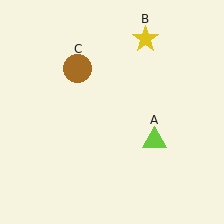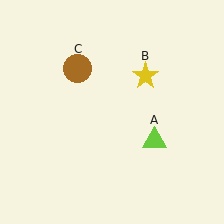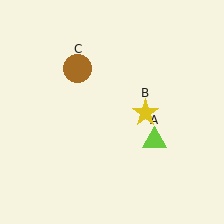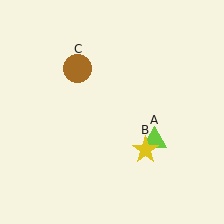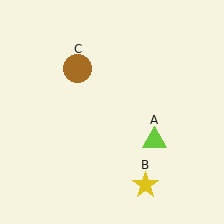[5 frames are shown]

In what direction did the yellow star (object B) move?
The yellow star (object B) moved down.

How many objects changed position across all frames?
1 object changed position: yellow star (object B).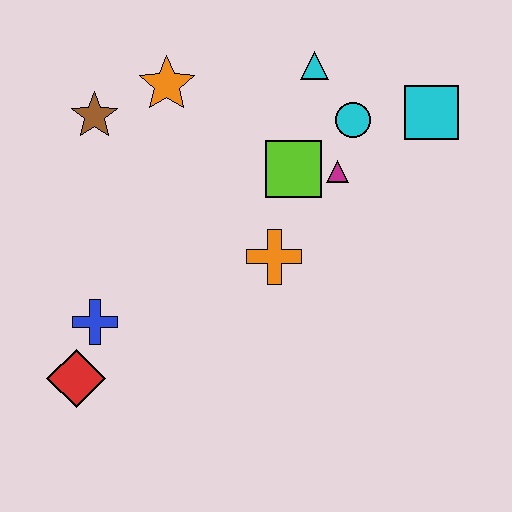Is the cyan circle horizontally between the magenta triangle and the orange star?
No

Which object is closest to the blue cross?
The red diamond is closest to the blue cross.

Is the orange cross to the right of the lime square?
No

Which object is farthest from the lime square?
The red diamond is farthest from the lime square.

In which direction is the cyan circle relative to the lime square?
The cyan circle is to the right of the lime square.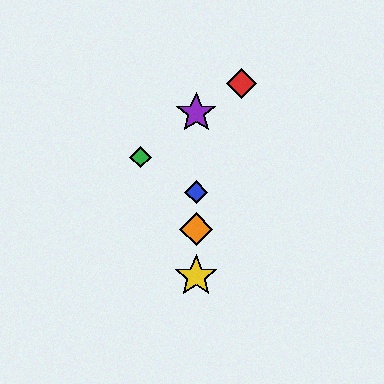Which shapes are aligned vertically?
The blue diamond, the yellow star, the purple star, the orange diamond are aligned vertically.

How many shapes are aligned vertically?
4 shapes (the blue diamond, the yellow star, the purple star, the orange diamond) are aligned vertically.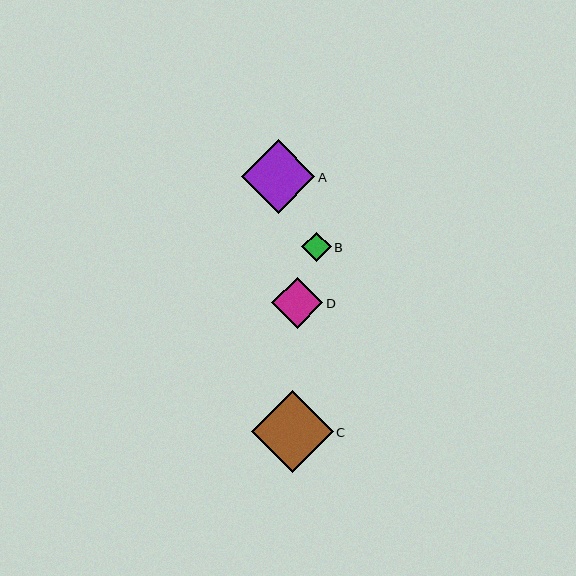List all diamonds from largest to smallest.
From largest to smallest: C, A, D, B.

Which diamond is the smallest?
Diamond B is the smallest with a size of approximately 29 pixels.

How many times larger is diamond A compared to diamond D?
Diamond A is approximately 1.4 times the size of diamond D.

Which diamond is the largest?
Diamond C is the largest with a size of approximately 82 pixels.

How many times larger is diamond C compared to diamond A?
Diamond C is approximately 1.1 times the size of diamond A.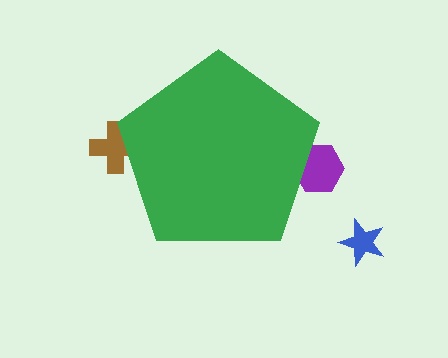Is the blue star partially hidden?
No, the blue star is fully visible.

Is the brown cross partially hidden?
Yes, the brown cross is partially hidden behind the green pentagon.